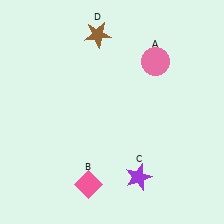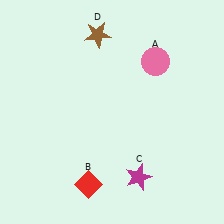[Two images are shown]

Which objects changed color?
B changed from pink to red. C changed from purple to magenta.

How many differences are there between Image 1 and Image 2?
There are 2 differences between the two images.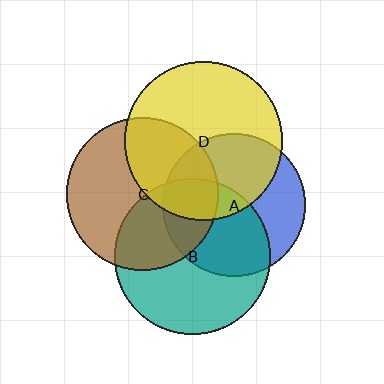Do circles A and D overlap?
Yes.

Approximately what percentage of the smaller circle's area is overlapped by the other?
Approximately 45%.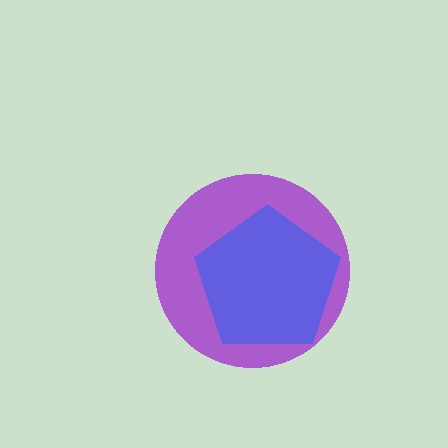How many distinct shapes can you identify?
There are 2 distinct shapes: a purple circle, a blue pentagon.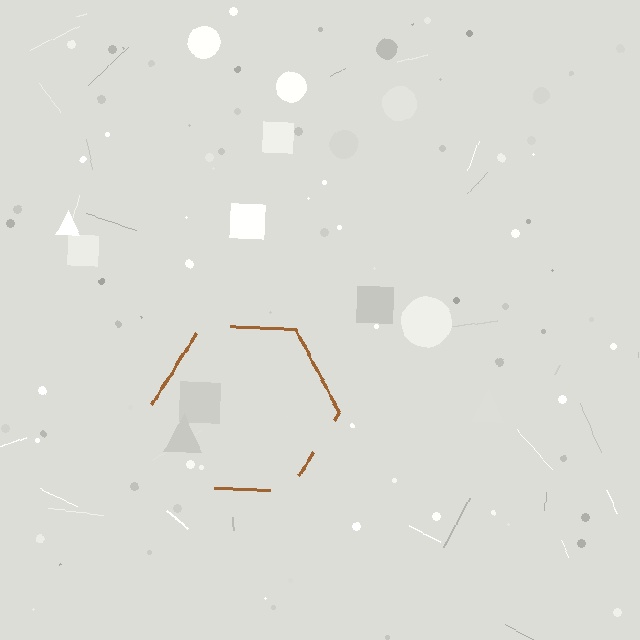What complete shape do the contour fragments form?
The contour fragments form a hexagon.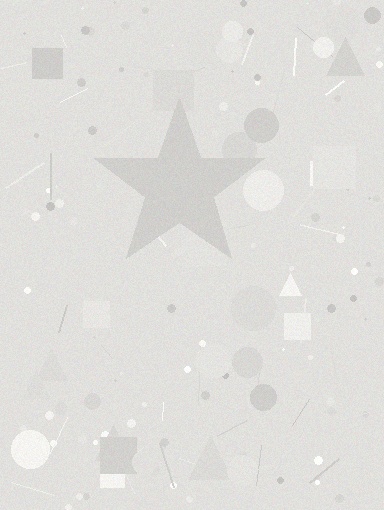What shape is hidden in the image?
A star is hidden in the image.